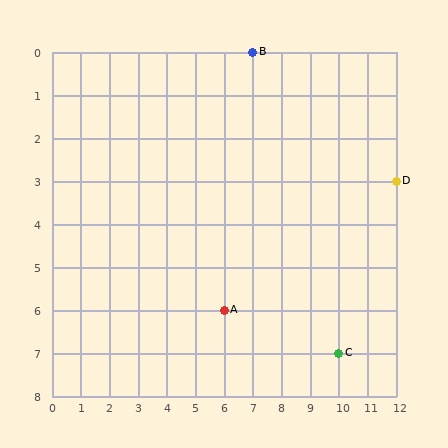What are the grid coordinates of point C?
Point C is at grid coordinates (10, 7).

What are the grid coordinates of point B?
Point B is at grid coordinates (7, 0).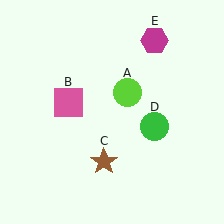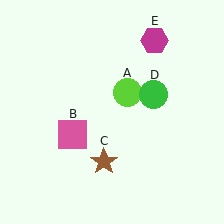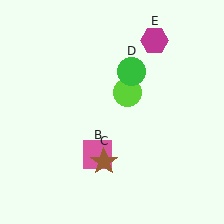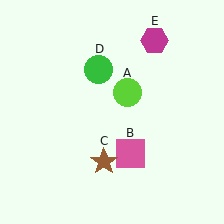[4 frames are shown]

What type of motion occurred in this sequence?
The pink square (object B), green circle (object D) rotated counterclockwise around the center of the scene.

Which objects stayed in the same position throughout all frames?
Lime circle (object A) and brown star (object C) and magenta hexagon (object E) remained stationary.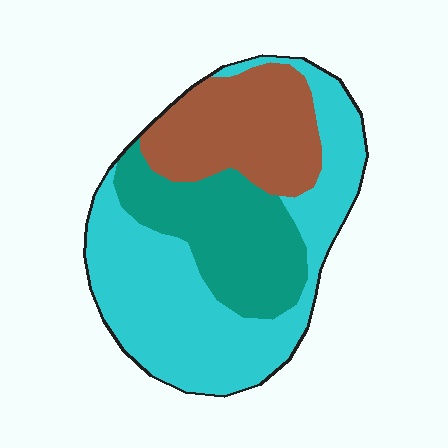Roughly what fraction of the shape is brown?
Brown takes up between a sixth and a third of the shape.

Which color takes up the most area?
Cyan, at roughly 50%.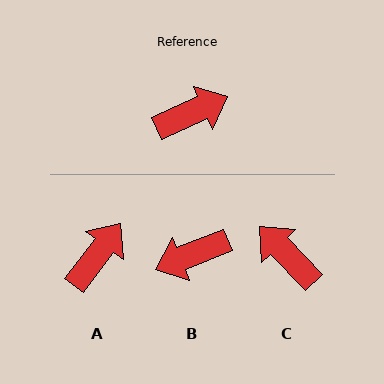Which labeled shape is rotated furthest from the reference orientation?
B, about 178 degrees away.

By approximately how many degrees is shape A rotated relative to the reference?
Approximately 29 degrees counter-clockwise.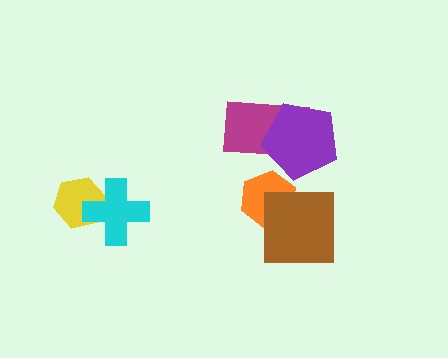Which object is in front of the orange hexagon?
The brown square is in front of the orange hexagon.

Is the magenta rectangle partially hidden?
Yes, it is partially covered by another shape.